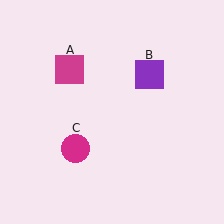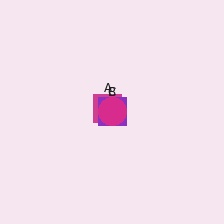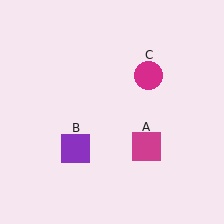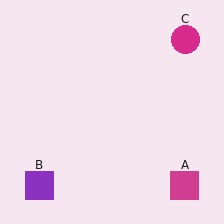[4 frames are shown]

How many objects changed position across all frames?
3 objects changed position: magenta square (object A), purple square (object B), magenta circle (object C).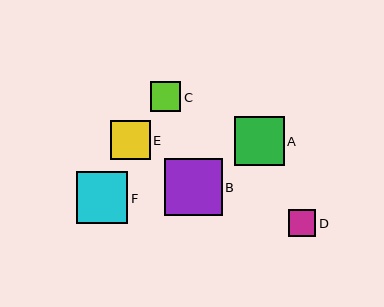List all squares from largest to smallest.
From largest to smallest: B, F, A, E, C, D.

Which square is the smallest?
Square D is the smallest with a size of approximately 28 pixels.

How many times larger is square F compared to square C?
Square F is approximately 1.7 times the size of square C.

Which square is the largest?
Square B is the largest with a size of approximately 57 pixels.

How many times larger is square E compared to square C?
Square E is approximately 1.3 times the size of square C.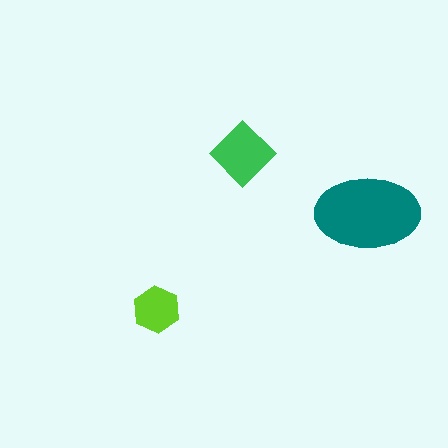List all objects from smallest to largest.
The lime hexagon, the green diamond, the teal ellipse.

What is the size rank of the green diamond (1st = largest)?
2nd.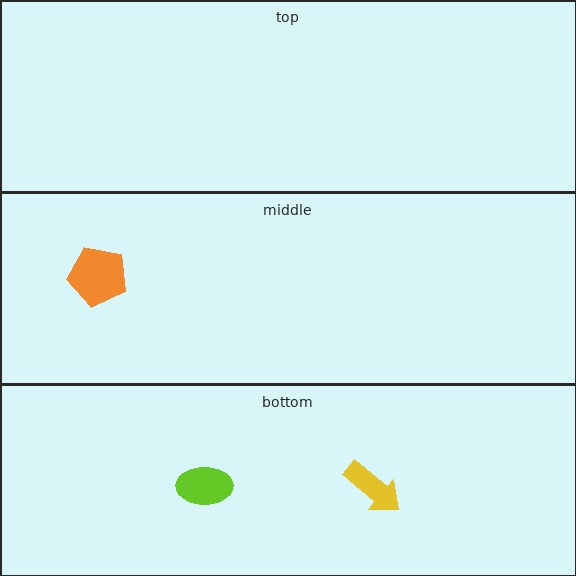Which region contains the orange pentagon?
The middle region.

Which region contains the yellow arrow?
The bottom region.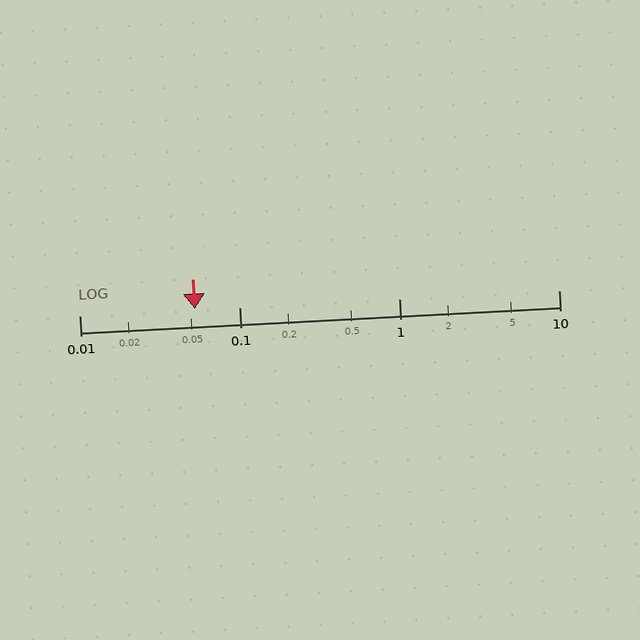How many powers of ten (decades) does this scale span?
The scale spans 3 decades, from 0.01 to 10.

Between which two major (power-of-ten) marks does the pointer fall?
The pointer is between 0.01 and 0.1.